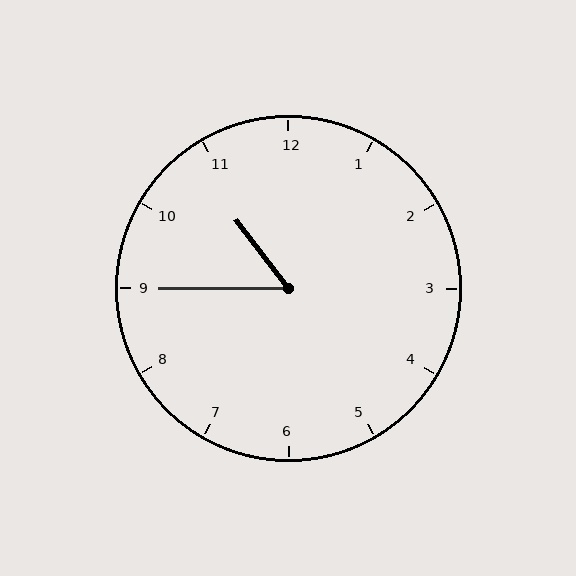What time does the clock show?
10:45.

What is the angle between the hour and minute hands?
Approximately 52 degrees.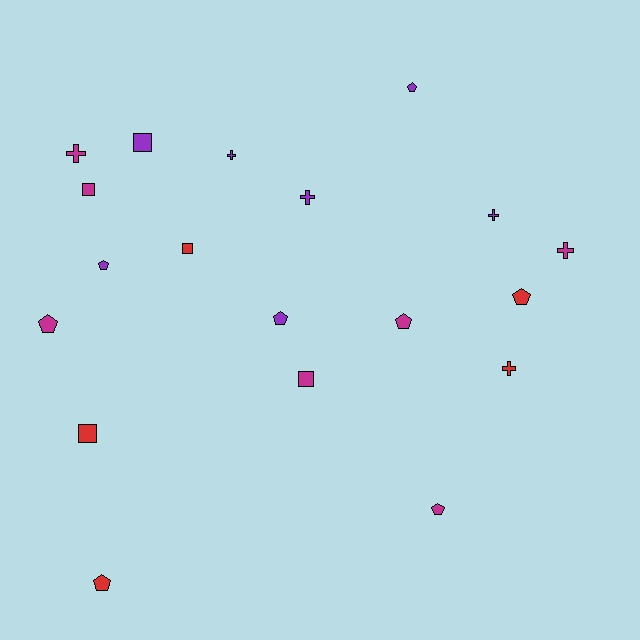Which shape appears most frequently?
Pentagon, with 8 objects.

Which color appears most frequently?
Magenta, with 7 objects.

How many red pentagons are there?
There are 2 red pentagons.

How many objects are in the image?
There are 19 objects.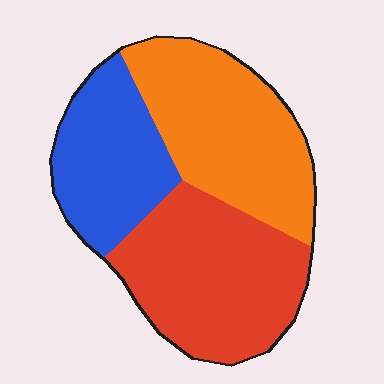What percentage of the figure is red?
Red takes up between a quarter and a half of the figure.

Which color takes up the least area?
Blue, at roughly 25%.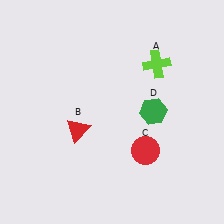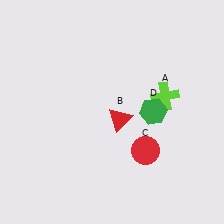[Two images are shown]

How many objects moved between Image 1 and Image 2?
2 objects moved between the two images.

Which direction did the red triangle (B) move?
The red triangle (B) moved right.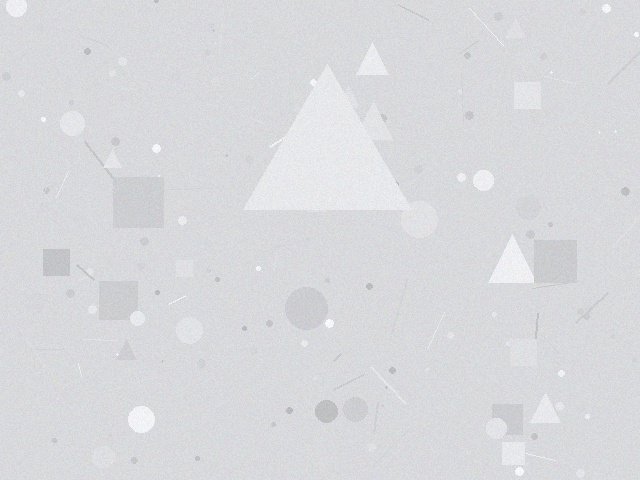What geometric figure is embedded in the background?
A triangle is embedded in the background.